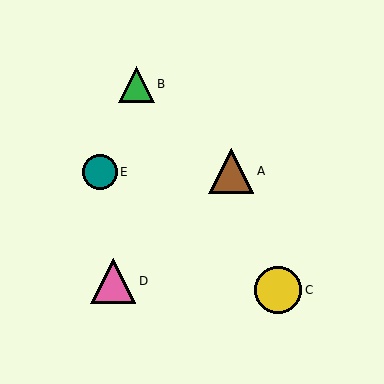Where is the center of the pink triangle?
The center of the pink triangle is at (113, 281).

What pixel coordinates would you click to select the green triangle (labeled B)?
Click at (136, 84) to select the green triangle B.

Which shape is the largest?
The yellow circle (labeled C) is the largest.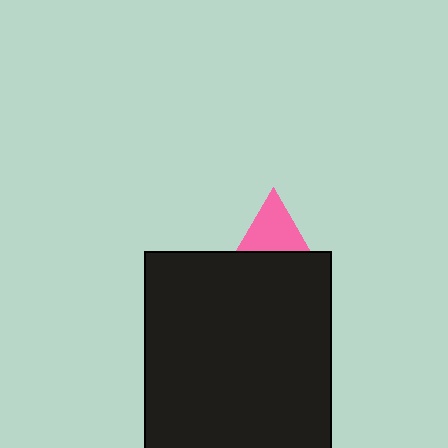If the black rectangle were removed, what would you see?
You would see the complete pink triangle.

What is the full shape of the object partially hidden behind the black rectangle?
The partially hidden object is a pink triangle.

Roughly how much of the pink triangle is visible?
About half of it is visible (roughly 47%).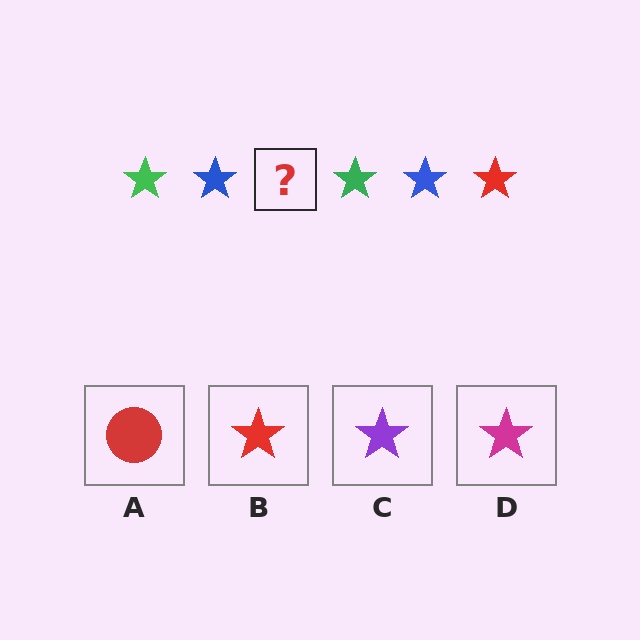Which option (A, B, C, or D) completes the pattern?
B.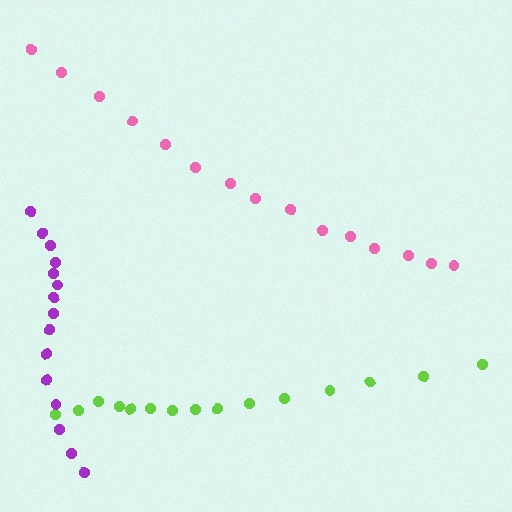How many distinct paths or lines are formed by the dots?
There are 3 distinct paths.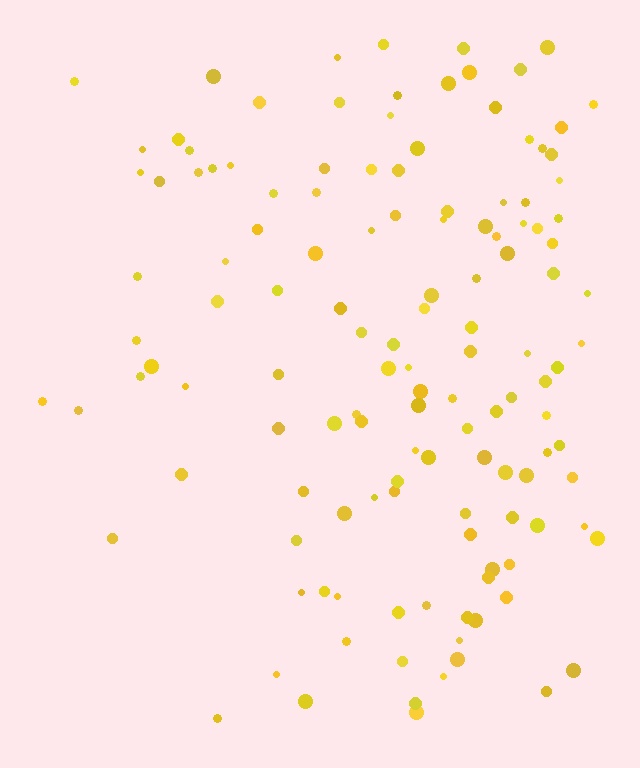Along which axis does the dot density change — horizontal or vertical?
Horizontal.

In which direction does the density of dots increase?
From left to right, with the right side densest.